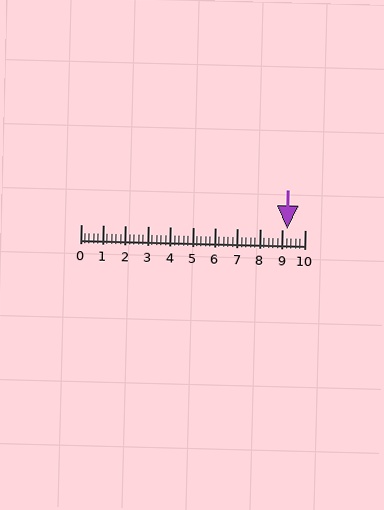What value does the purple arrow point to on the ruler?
The purple arrow points to approximately 9.2.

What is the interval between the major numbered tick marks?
The major tick marks are spaced 1 units apart.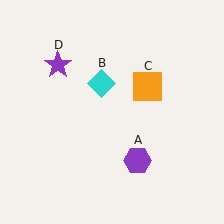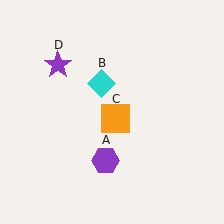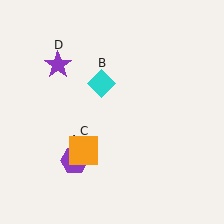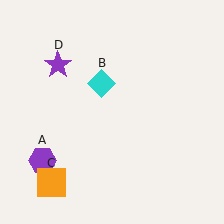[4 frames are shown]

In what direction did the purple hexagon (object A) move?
The purple hexagon (object A) moved left.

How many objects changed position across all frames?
2 objects changed position: purple hexagon (object A), orange square (object C).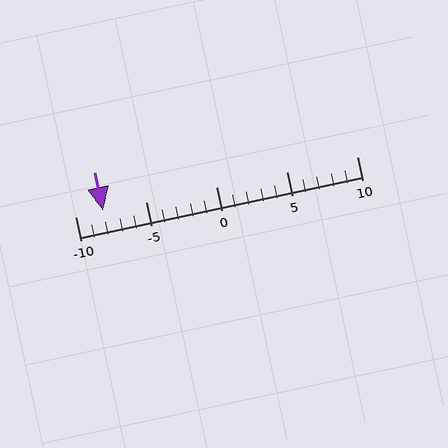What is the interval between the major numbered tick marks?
The major tick marks are spaced 5 units apart.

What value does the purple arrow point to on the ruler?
The purple arrow points to approximately -8.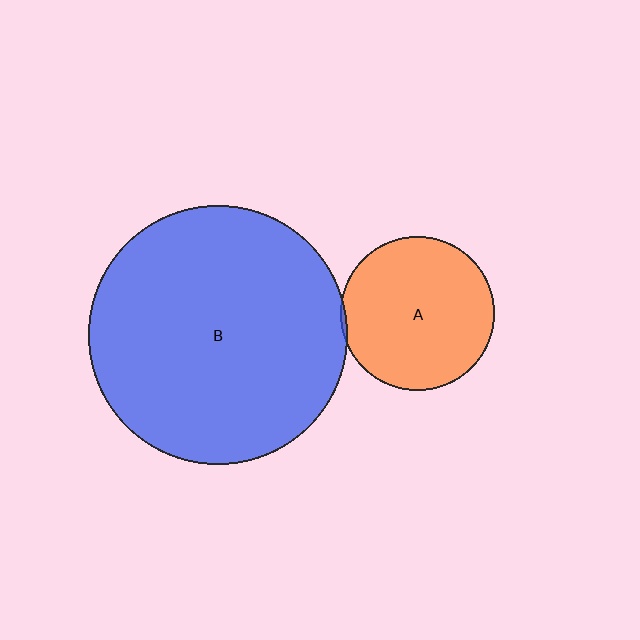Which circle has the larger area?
Circle B (blue).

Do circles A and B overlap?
Yes.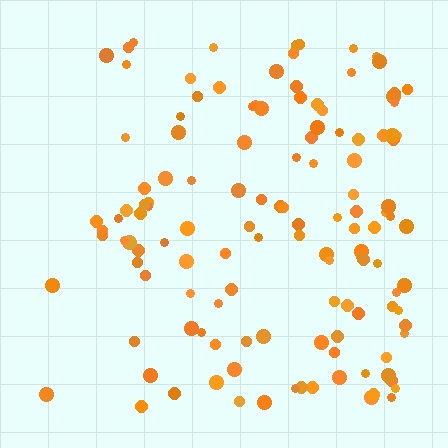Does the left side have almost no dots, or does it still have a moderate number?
Still a moderate number, just noticeably fewer than the right.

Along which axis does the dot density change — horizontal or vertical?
Horizontal.